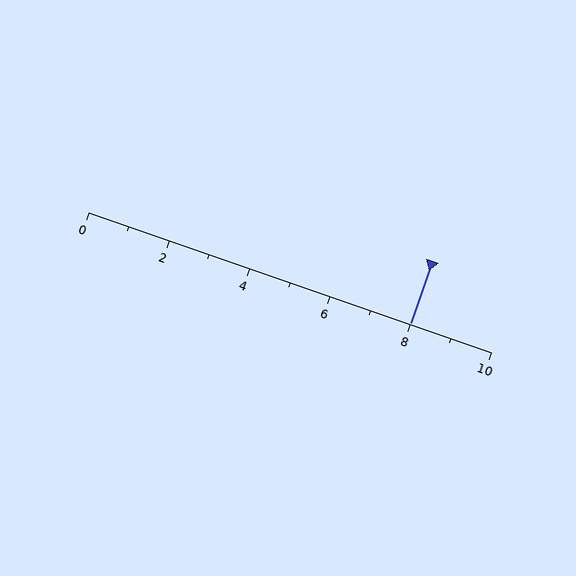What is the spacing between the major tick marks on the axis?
The major ticks are spaced 2 apart.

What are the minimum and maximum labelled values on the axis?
The axis runs from 0 to 10.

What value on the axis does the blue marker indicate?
The marker indicates approximately 8.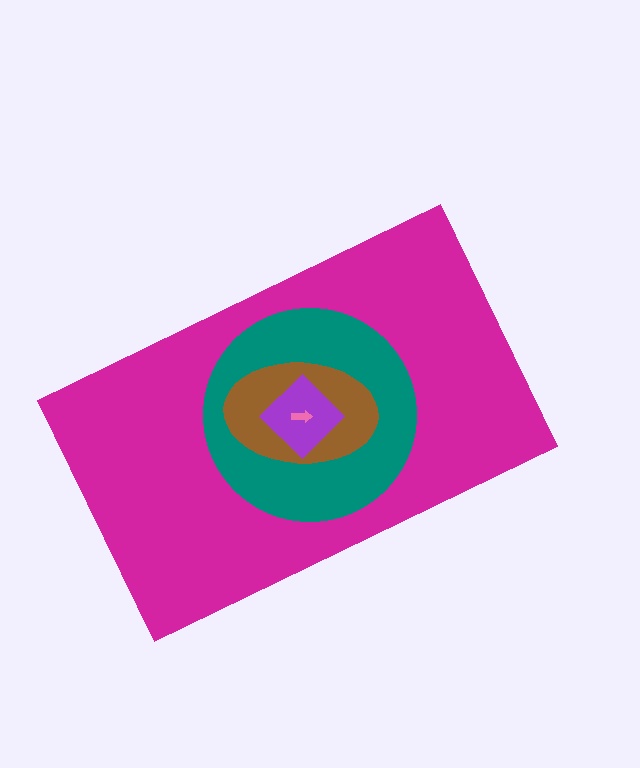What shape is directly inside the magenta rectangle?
The teal circle.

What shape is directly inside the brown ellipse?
The purple diamond.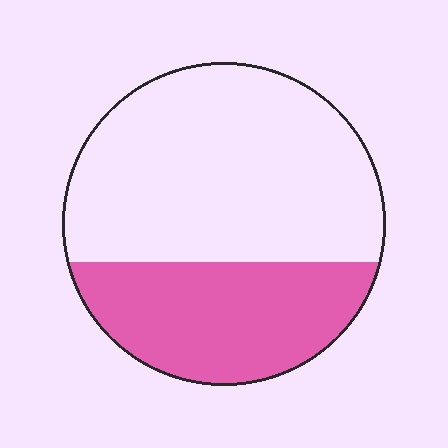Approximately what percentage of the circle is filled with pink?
Approximately 35%.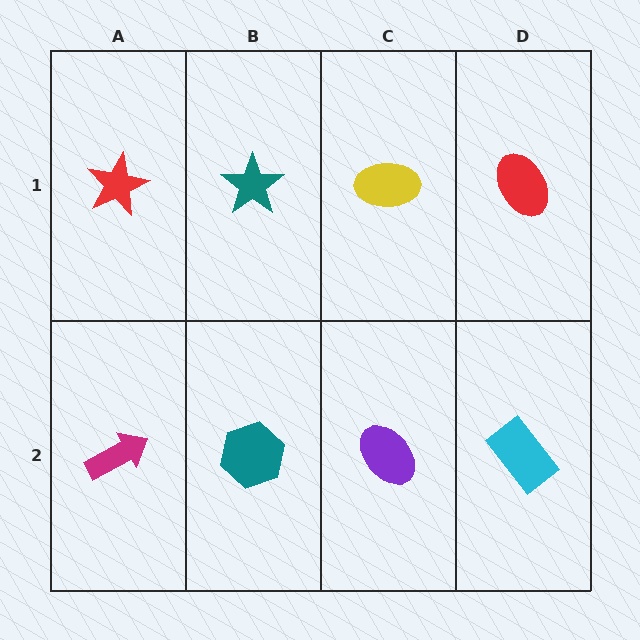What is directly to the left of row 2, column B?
A magenta arrow.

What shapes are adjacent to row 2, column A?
A red star (row 1, column A), a teal hexagon (row 2, column B).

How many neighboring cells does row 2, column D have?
2.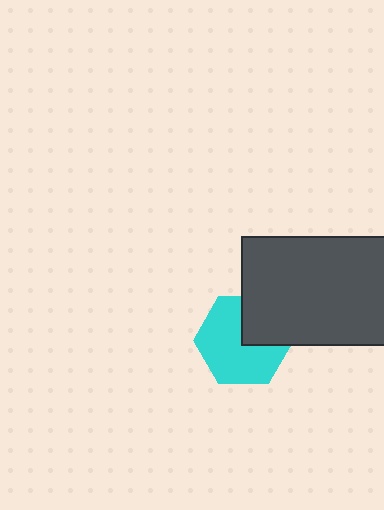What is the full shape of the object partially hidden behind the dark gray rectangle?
The partially hidden object is a cyan hexagon.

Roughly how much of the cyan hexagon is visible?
Most of it is visible (roughly 69%).